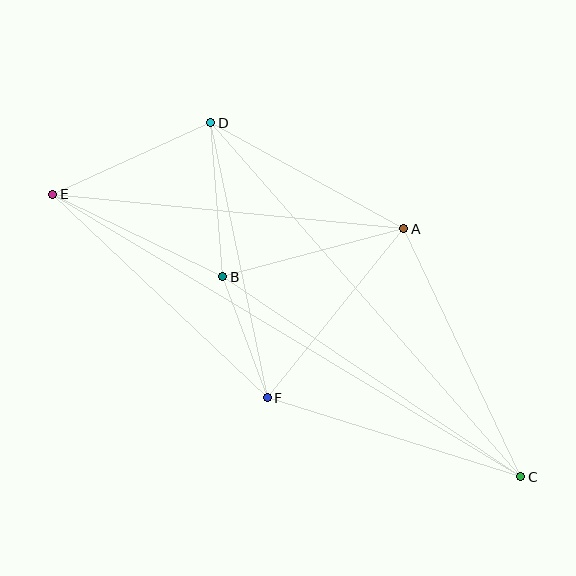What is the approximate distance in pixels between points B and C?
The distance between B and C is approximately 359 pixels.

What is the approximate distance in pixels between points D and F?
The distance between D and F is approximately 281 pixels.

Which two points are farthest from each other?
Points C and E are farthest from each other.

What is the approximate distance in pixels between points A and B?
The distance between A and B is approximately 187 pixels.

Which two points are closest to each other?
Points B and F are closest to each other.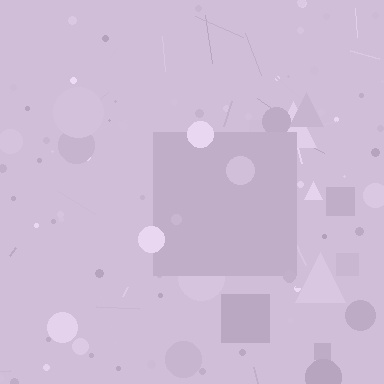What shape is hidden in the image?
A square is hidden in the image.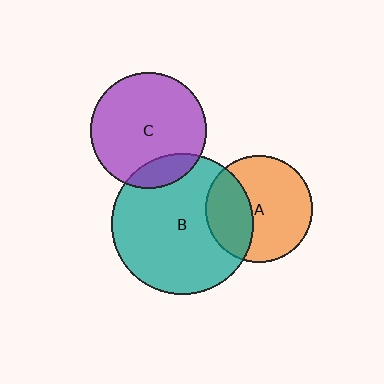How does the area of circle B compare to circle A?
Approximately 1.8 times.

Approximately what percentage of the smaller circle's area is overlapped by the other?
Approximately 35%.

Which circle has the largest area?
Circle B (teal).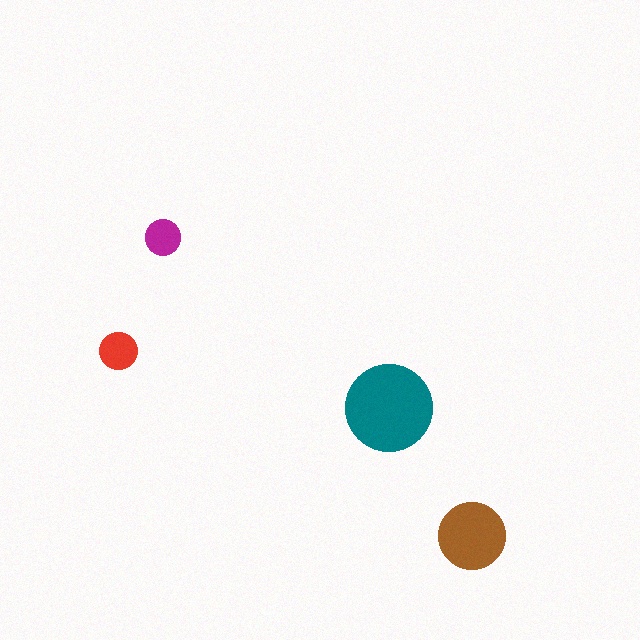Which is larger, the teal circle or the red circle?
The teal one.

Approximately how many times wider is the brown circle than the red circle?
About 2 times wider.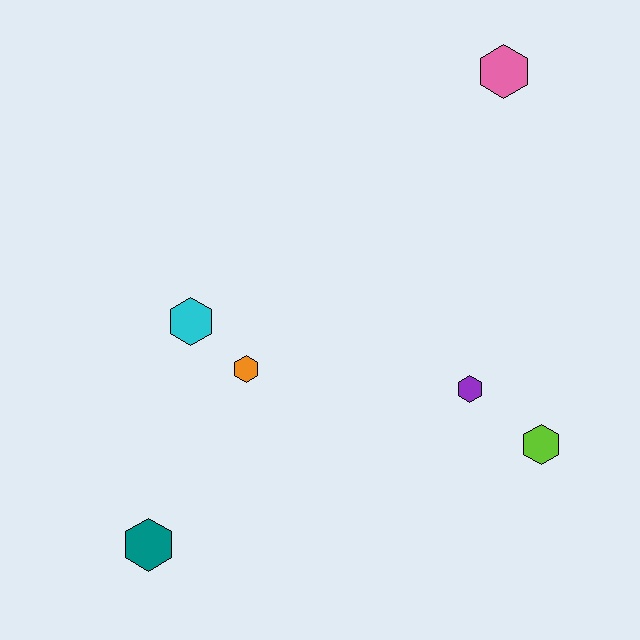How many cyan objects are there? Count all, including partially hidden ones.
There is 1 cyan object.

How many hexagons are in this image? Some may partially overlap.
There are 6 hexagons.